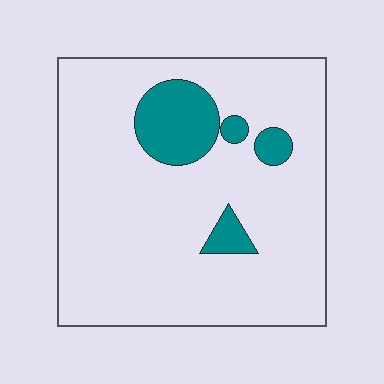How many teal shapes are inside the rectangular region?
4.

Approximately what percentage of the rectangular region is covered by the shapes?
Approximately 15%.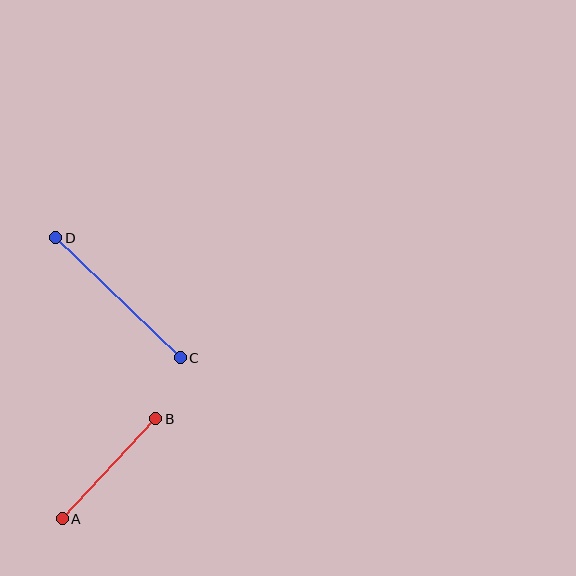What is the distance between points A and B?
The distance is approximately 137 pixels.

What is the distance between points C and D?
The distance is approximately 173 pixels.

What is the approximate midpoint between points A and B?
The midpoint is at approximately (109, 469) pixels.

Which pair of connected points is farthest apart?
Points C and D are farthest apart.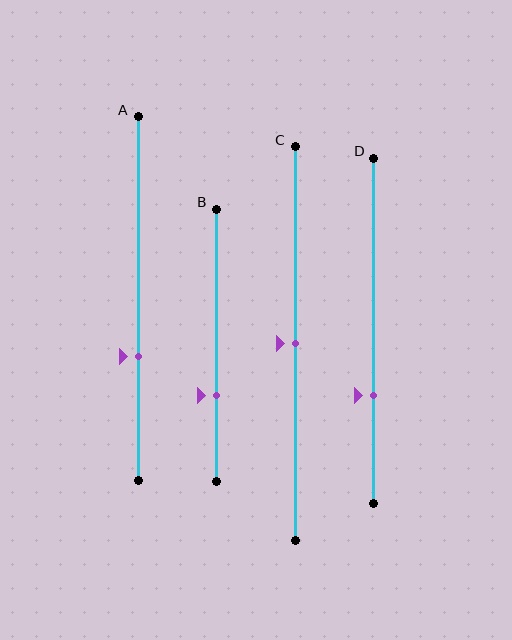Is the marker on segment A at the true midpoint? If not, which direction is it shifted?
No, the marker on segment A is shifted downward by about 16% of the segment length.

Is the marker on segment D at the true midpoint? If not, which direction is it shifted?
No, the marker on segment D is shifted downward by about 19% of the segment length.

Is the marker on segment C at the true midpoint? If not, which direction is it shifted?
Yes, the marker on segment C is at the true midpoint.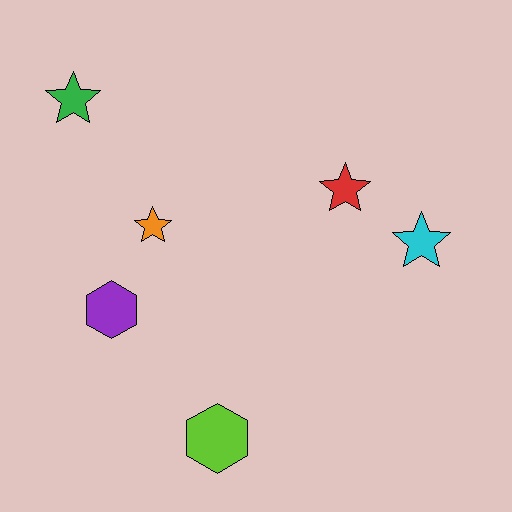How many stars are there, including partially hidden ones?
There are 4 stars.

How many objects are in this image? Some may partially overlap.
There are 6 objects.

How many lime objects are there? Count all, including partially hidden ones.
There is 1 lime object.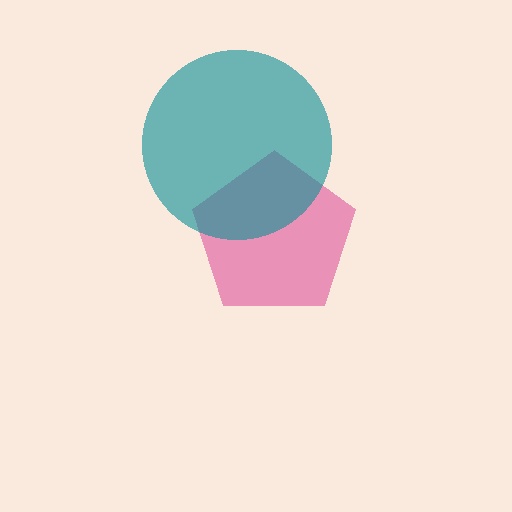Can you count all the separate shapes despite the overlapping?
Yes, there are 2 separate shapes.